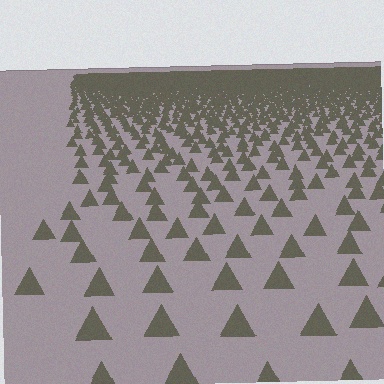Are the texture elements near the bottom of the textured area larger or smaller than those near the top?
Larger. Near the bottom, elements are closer to the viewer and appear at a bigger on-screen size.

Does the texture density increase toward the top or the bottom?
Density increases toward the top.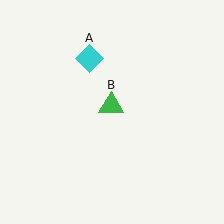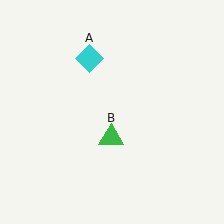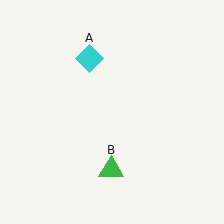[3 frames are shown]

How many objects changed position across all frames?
1 object changed position: green triangle (object B).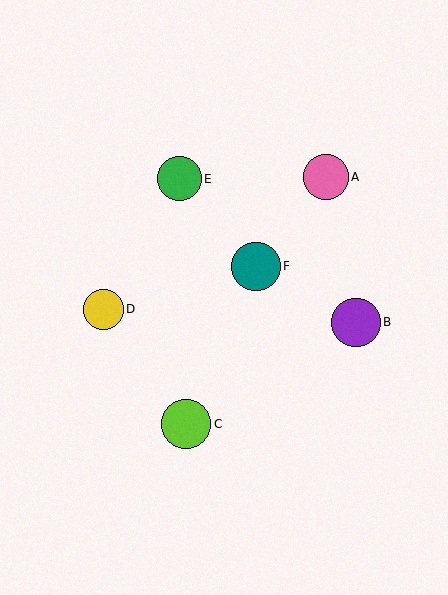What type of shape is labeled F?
Shape F is a teal circle.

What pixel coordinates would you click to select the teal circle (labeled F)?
Click at (256, 266) to select the teal circle F.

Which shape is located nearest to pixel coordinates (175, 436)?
The lime circle (labeled C) at (186, 424) is nearest to that location.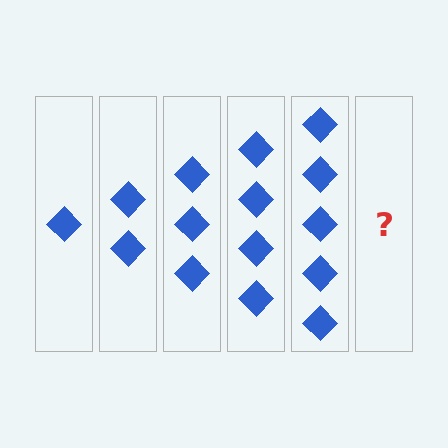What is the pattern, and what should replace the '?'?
The pattern is that each step adds one more diamond. The '?' should be 6 diamonds.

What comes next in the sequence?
The next element should be 6 diamonds.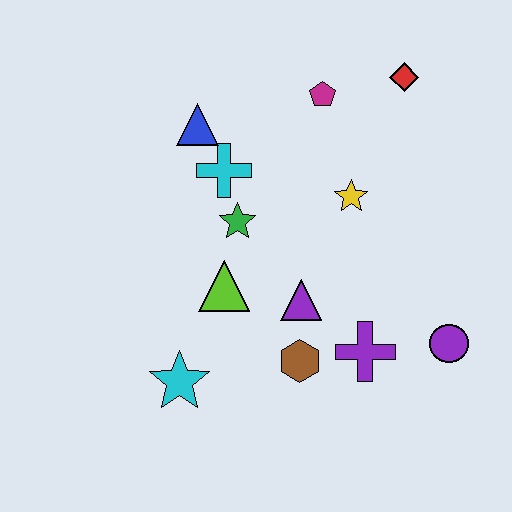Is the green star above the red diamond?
No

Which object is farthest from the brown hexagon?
The red diamond is farthest from the brown hexagon.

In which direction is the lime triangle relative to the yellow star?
The lime triangle is to the left of the yellow star.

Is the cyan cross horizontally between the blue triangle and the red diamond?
Yes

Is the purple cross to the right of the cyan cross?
Yes